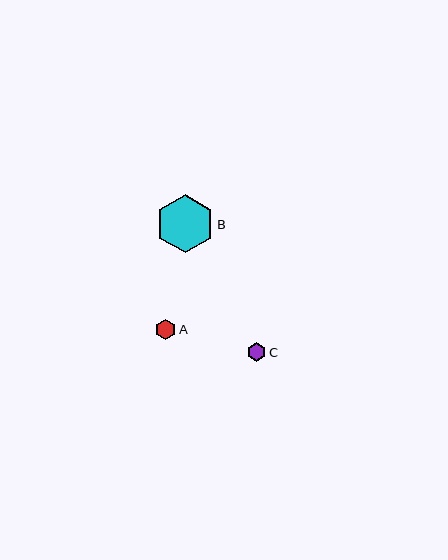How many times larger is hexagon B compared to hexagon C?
Hexagon B is approximately 3.1 times the size of hexagon C.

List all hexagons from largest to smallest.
From largest to smallest: B, A, C.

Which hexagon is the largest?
Hexagon B is the largest with a size of approximately 58 pixels.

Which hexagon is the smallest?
Hexagon C is the smallest with a size of approximately 19 pixels.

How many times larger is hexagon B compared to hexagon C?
Hexagon B is approximately 3.1 times the size of hexagon C.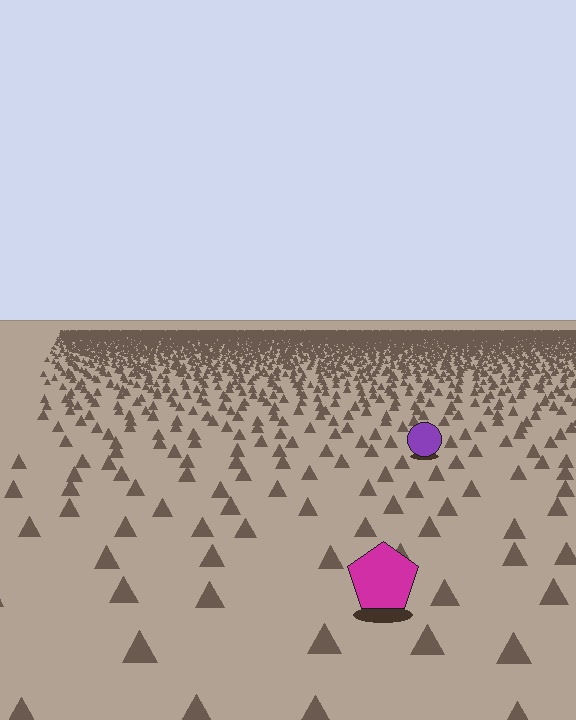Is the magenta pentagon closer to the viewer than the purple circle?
Yes. The magenta pentagon is closer — you can tell from the texture gradient: the ground texture is coarser near it.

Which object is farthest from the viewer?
The purple circle is farthest from the viewer. It appears smaller and the ground texture around it is denser.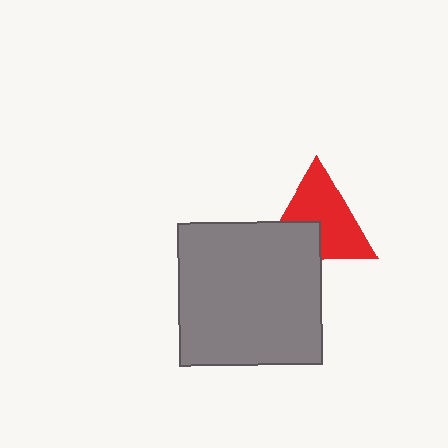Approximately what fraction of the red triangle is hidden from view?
Roughly 33% of the red triangle is hidden behind the gray square.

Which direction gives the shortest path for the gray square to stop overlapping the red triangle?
Moving down gives the shortest separation.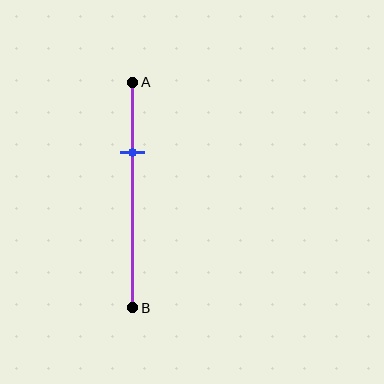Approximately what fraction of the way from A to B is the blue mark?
The blue mark is approximately 30% of the way from A to B.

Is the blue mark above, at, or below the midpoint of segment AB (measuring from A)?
The blue mark is above the midpoint of segment AB.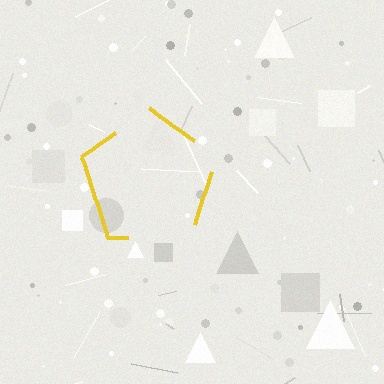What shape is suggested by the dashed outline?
The dashed outline suggests a pentagon.